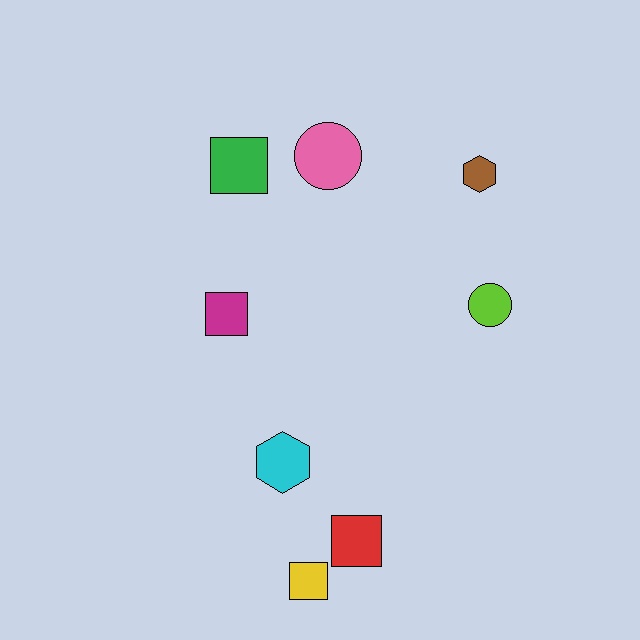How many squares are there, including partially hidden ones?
There are 4 squares.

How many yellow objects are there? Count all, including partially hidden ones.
There is 1 yellow object.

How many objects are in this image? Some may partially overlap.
There are 8 objects.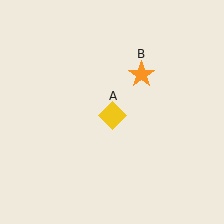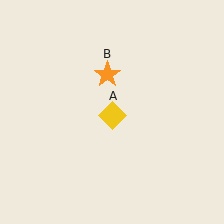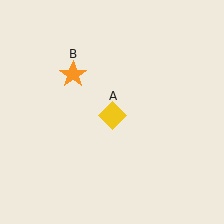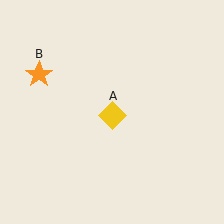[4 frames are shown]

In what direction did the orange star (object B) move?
The orange star (object B) moved left.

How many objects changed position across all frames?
1 object changed position: orange star (object B).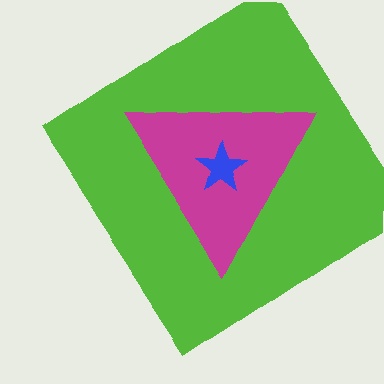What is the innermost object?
The blue star.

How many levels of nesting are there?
3.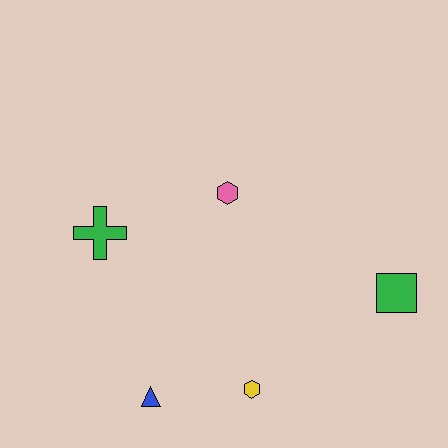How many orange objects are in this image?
There are no orange objects.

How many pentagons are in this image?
There are no pentagons.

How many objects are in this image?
There are 5 objects.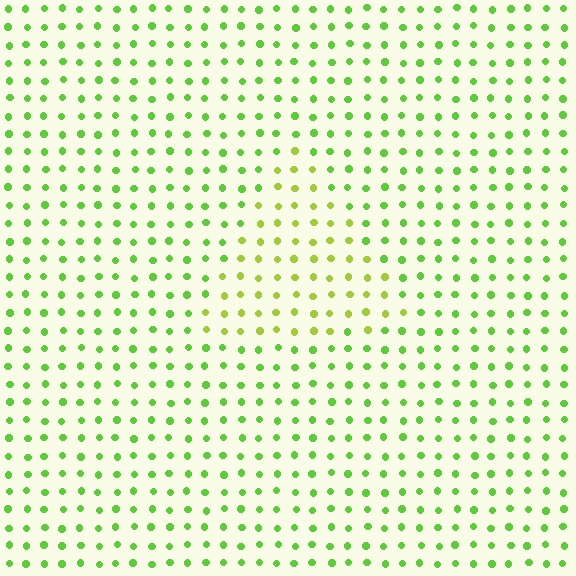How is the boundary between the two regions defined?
The boundary is defined purely by a slight shift in hue (about 28 degrees). Spacing, size, and orientation are identical on both sides.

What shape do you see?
I see a triangle.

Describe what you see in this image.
The image is filled with small lime elements in a uniform arrangement. A triangle-shaped region is visible where the elements are tinted to a slightly different hue, forming a subtle color boundary.